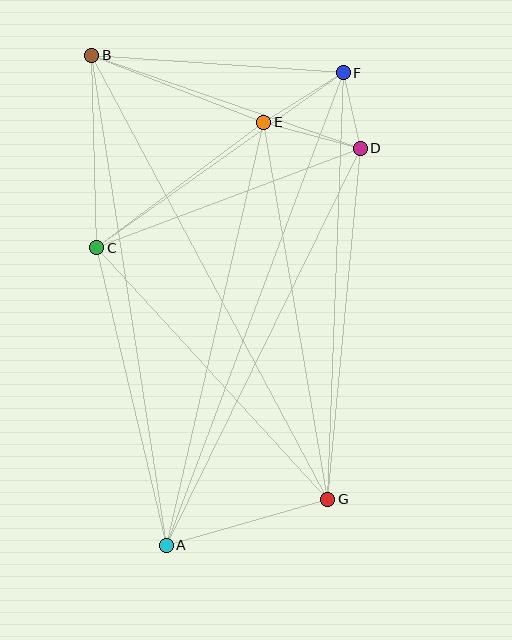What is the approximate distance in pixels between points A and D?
The distance between A and D is approximately 442 pixels.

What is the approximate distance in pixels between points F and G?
The distance between F and G is approximately 427 pixels.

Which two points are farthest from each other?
Points A and F are farthest from each other.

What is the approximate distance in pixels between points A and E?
The distance between A and E is approximately 434 pixels.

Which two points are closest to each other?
Points D and F are closest to each other.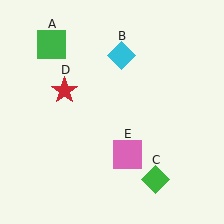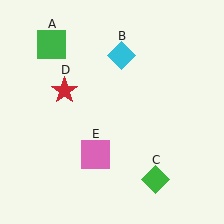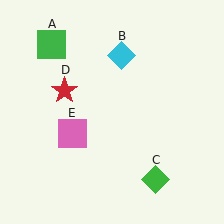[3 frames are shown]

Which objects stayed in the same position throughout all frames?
Green square (object A) and cyan diamond (object B) and green diamond (object C) and red star (object D) remained stationary.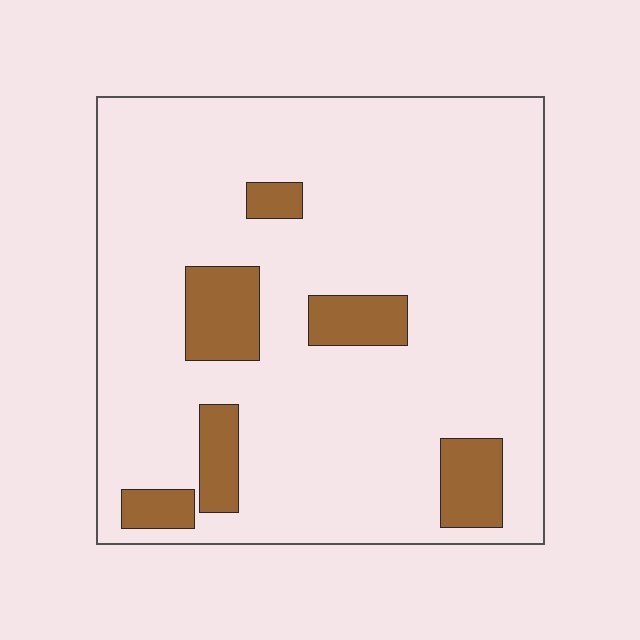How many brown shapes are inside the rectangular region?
6.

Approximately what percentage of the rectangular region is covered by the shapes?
Approximately 15%.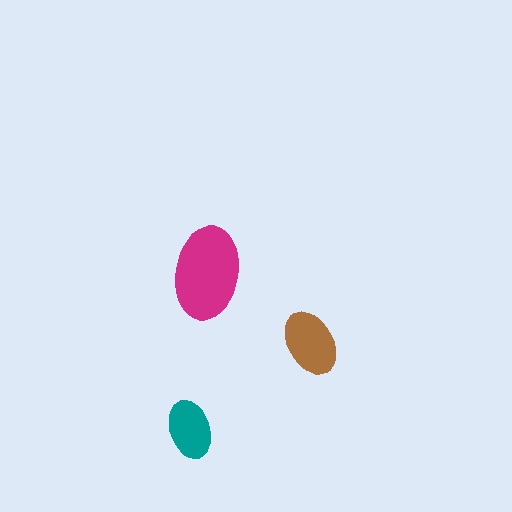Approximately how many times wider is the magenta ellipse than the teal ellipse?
About 1.5 times wider.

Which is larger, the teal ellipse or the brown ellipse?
The brown one.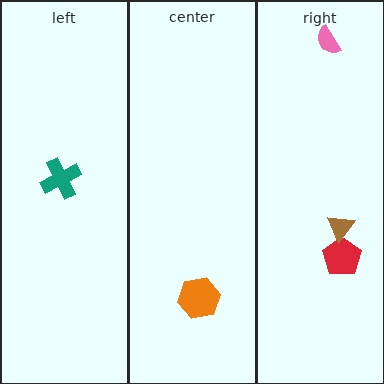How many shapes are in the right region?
3.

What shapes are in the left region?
The teal cross.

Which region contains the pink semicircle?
The right region.